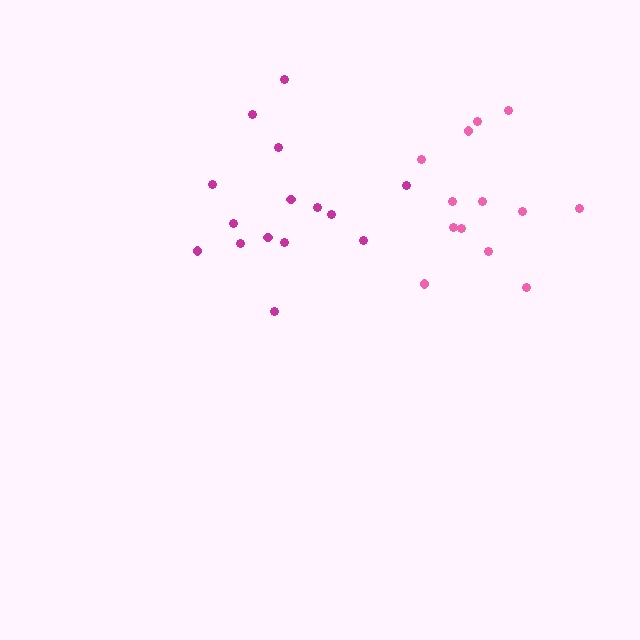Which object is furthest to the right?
The pink cluster is rightmost.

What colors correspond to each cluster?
The clusters are colored: magenta, pink.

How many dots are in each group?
Group 1: 15 dots, Group 2: 13 dots (28 total).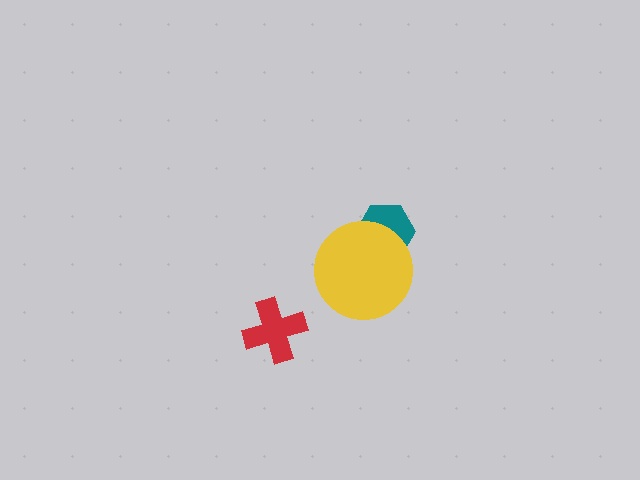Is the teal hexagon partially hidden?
Yes, it is partially covered by another shape.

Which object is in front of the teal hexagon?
The yellow circle is in front of the teal hexagon.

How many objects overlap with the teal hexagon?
1 object overlaps with the teal hexagon.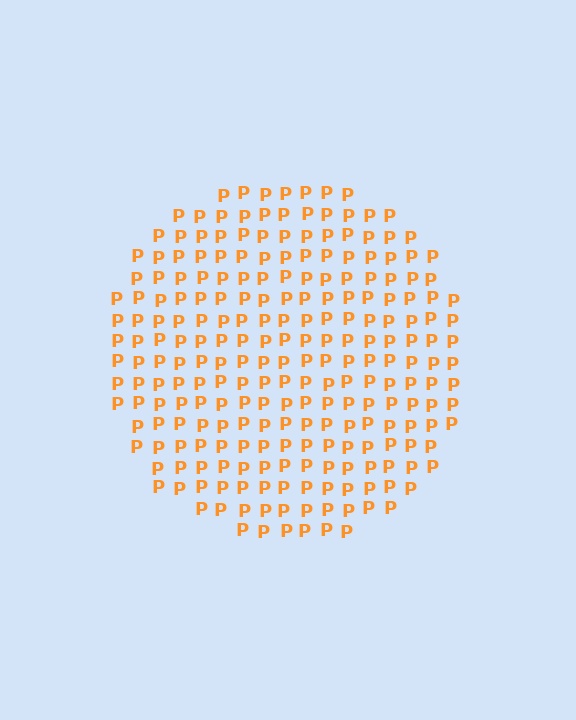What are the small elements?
The small elements are letter P's.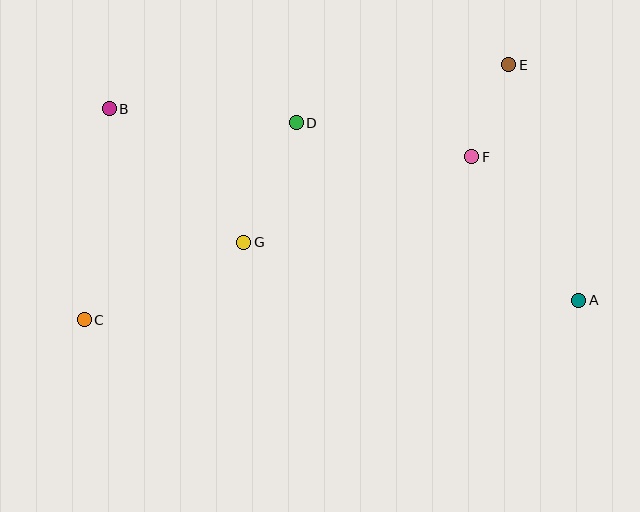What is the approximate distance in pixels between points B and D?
The distance between B and D is approximately 188 pixels.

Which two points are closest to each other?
Points E and F are closest to each other.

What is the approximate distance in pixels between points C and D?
The distance between C and D is approximately 289 pixels.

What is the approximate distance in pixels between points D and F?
The distance between D and F is approximately 179 pixels.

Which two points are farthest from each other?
Points A and B are farthest from each other.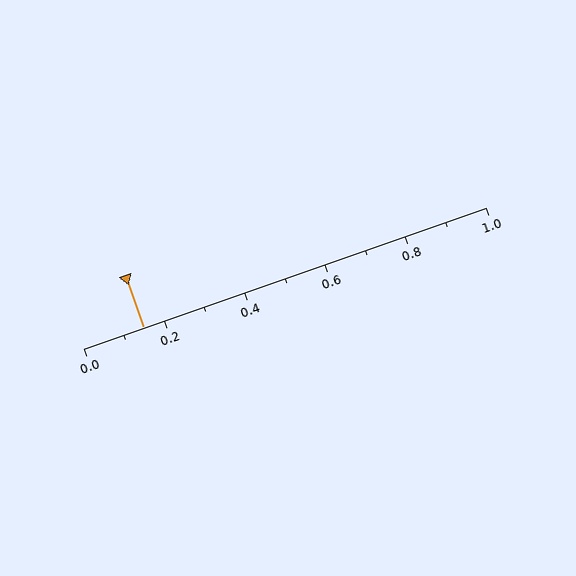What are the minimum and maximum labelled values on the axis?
The axis runs from 0.0 to 1.0.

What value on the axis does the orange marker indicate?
The marker indicates approximately 0.15.